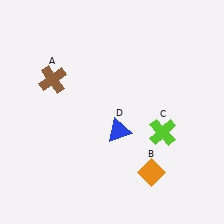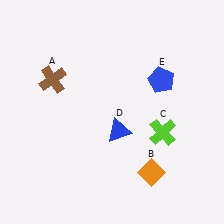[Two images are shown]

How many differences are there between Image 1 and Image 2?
There is 1 difference between the two images.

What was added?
A blue pentagon (E) was added in Image 2.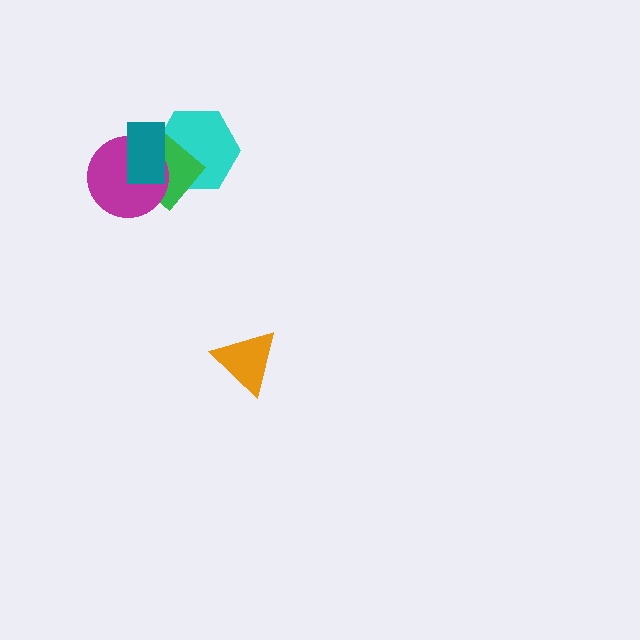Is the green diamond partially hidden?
Yes, it is partially covered by another shape.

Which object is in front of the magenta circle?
The teal rectangle is in front of the magenta circle.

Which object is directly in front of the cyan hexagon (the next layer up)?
The green diamond is directly in front of the cyan hexagon.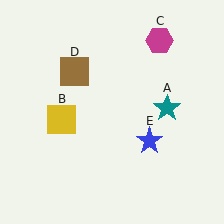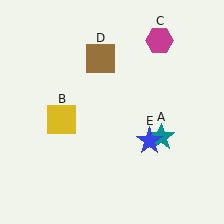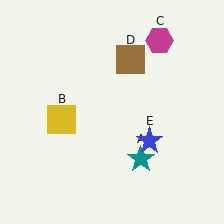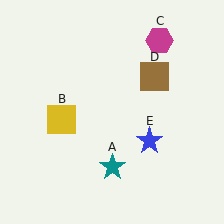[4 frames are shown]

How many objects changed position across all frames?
2 objects changed position: teal star (object A), brown square (object D).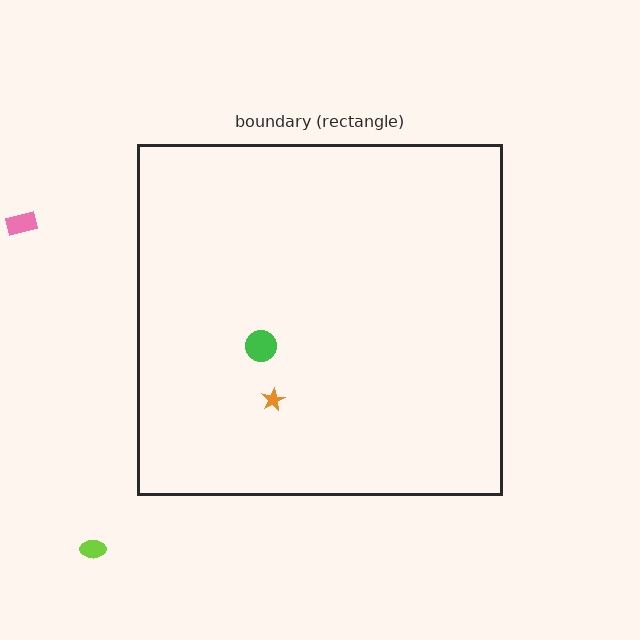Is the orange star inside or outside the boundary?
Inside.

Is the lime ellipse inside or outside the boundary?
Outside.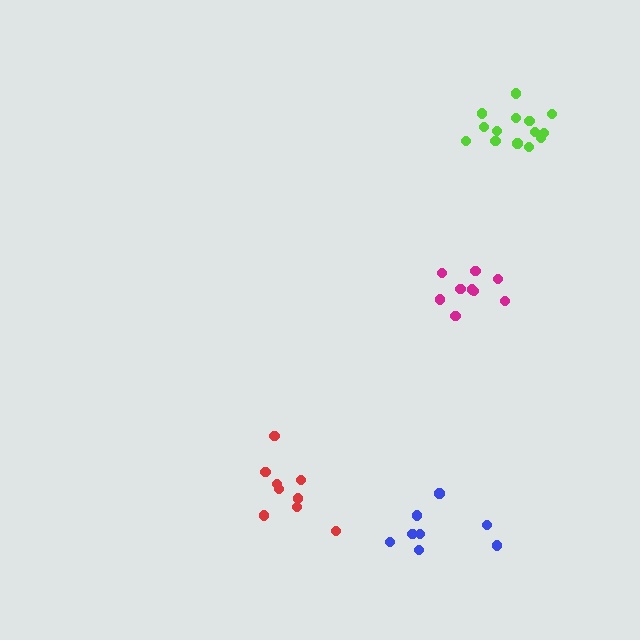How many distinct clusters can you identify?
There are 4 distinct clusters.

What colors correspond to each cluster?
The clusters are colored: magenta, red, blue, lime.